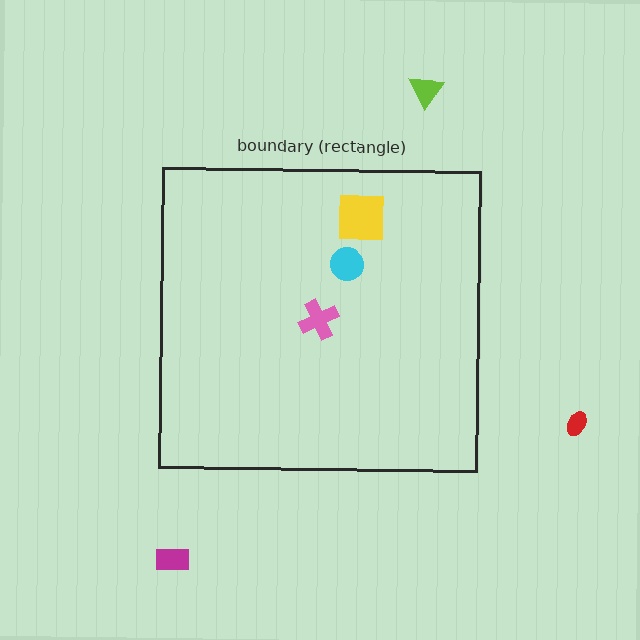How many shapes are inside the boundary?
3 inside, 3 outside.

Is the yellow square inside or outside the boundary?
Inside.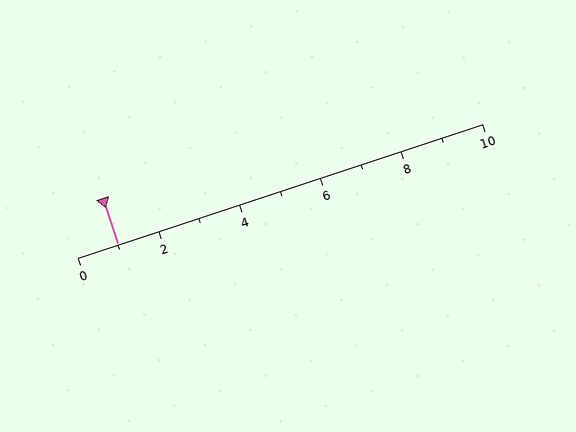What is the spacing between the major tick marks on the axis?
The major ticks are spaced 2 apart.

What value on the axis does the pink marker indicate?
The marker indicates approximately 1.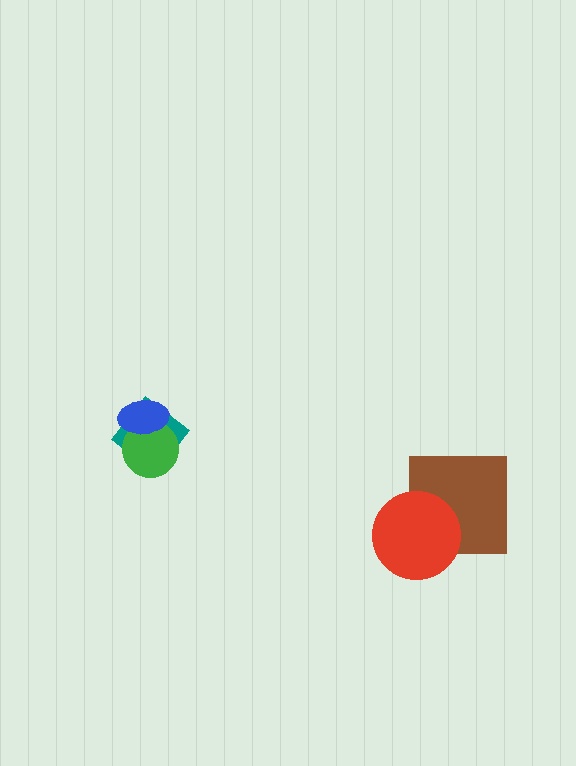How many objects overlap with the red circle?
1 object overlaps with the red circle.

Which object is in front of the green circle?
The blue ellipse is in front of the green circle.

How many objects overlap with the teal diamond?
2 objects overlap with the teal diamond.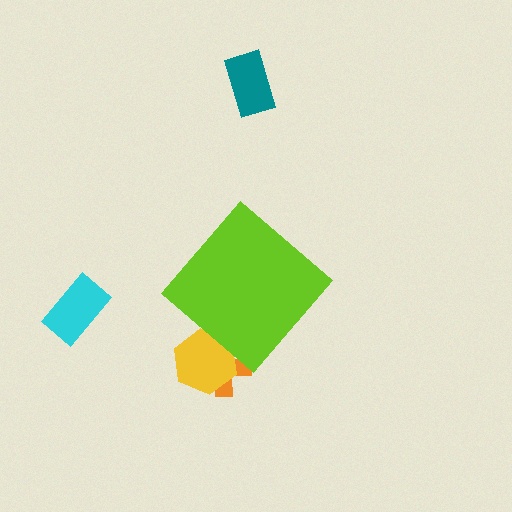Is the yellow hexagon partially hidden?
Yes, the yellow hexagon is partially hidden behind the lime diamond.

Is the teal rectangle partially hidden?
No, the teal rectangle is fully visible.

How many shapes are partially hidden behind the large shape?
2 shapes are partially hidden.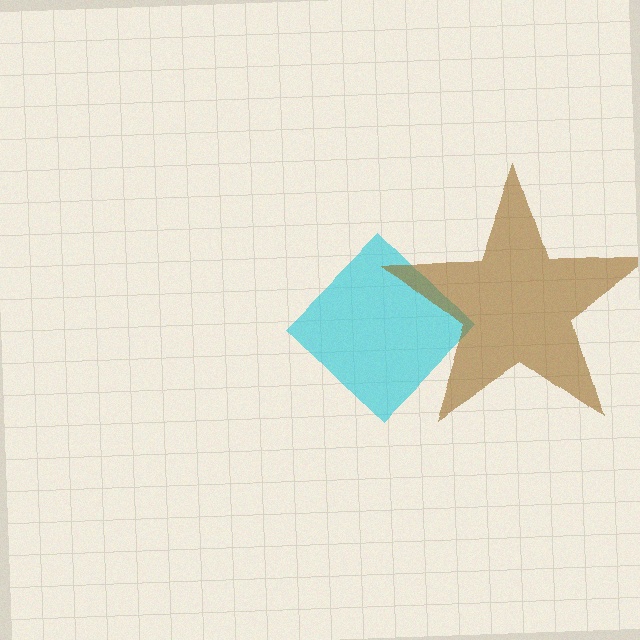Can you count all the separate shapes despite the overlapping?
Yes, there are 2 separate shapes.